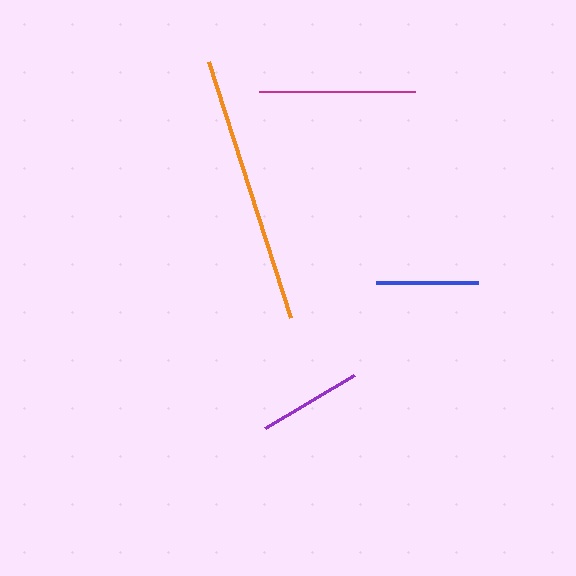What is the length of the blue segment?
The blue segment is approximately 102 pixels long.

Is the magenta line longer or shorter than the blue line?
The magenta line is longer than the blue line.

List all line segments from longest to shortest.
From longest to shortest: orange, magenta, purple, blue.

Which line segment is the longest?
The orange line is the longest at approximately 269 pixels.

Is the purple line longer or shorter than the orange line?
The orange line is longer than the purple line.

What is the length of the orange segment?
The orange segment is approximately 269 pixels long.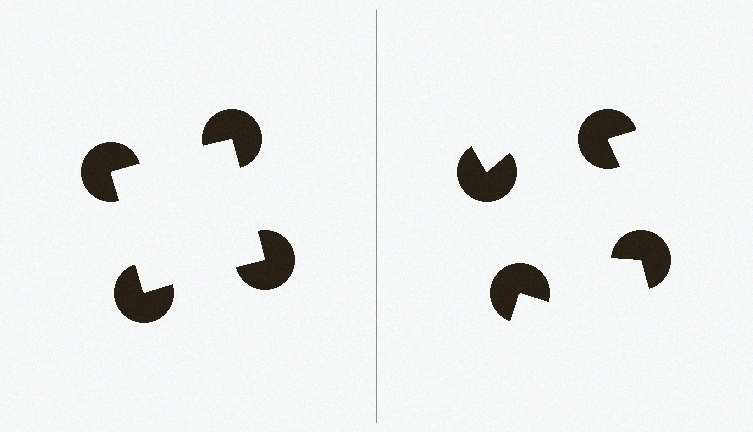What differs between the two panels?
The pac-man discs are positioned identically on both sides; only the wedge orientations differ. On the left they align to a square; on the right they are misaligned.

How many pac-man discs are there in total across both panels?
8 — 4 on each side.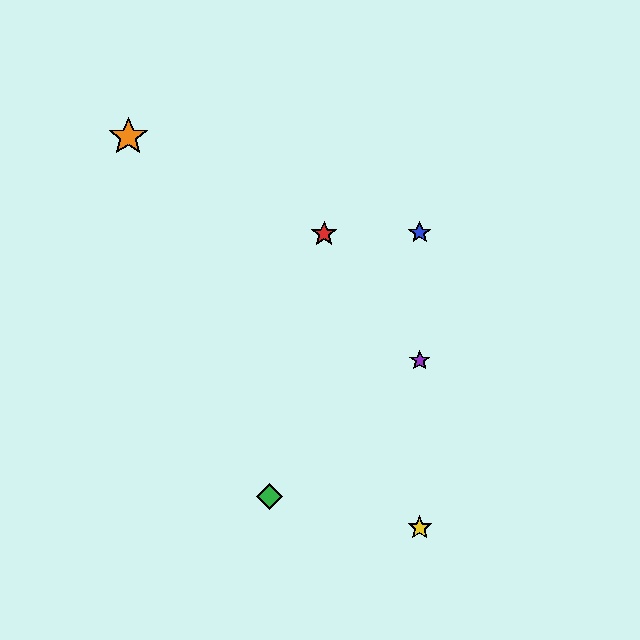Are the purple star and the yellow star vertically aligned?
Yes, both are at x≈420.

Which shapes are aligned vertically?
The blue star, the yellow star, the purple star are aligned vertically.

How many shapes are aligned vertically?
3 shapes (the blue star, the yellow star, the purple star) are aligned vertically.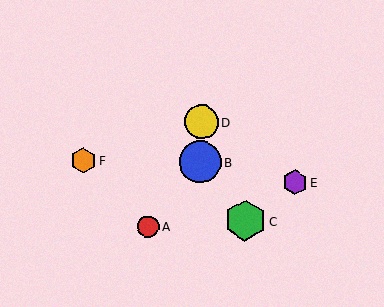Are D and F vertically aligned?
No, D is at x≈201 and F is at x≈83.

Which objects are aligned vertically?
Objects B, D are aligned vertically.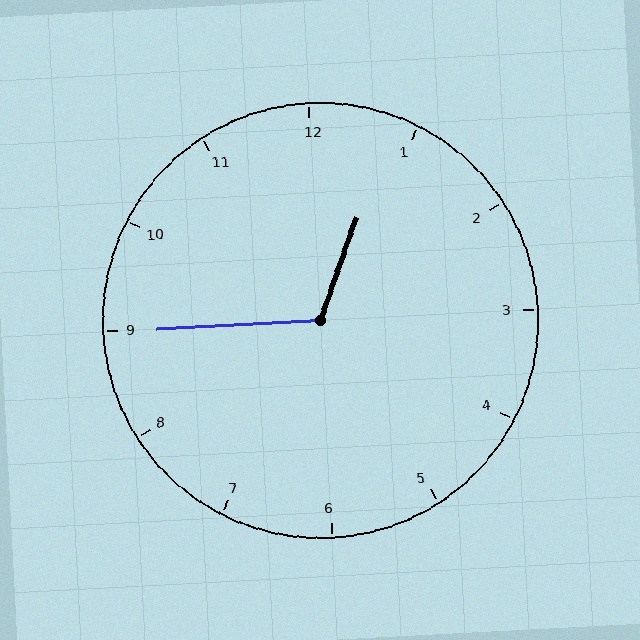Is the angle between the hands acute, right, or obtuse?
It is obtuse.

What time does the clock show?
12:45.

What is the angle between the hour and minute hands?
Approximately 112 degrees.